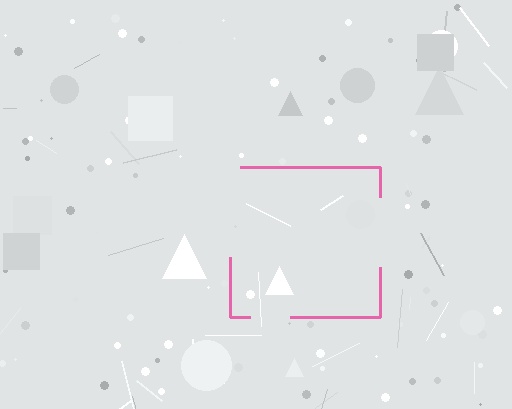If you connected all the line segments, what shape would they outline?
They would outline a square.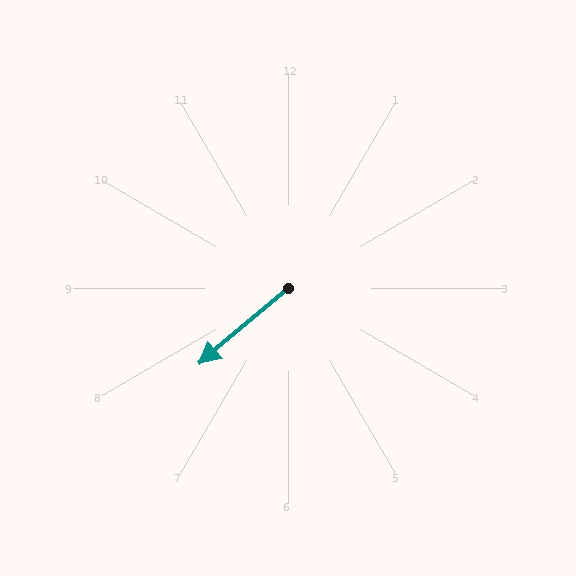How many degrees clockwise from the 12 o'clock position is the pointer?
Approximately 230 degrees.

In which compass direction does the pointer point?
Southwest.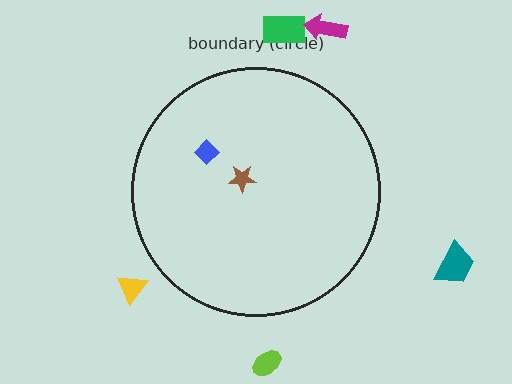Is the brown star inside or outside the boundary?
Inside.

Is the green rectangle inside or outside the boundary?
Outside.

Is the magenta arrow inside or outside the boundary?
Outside.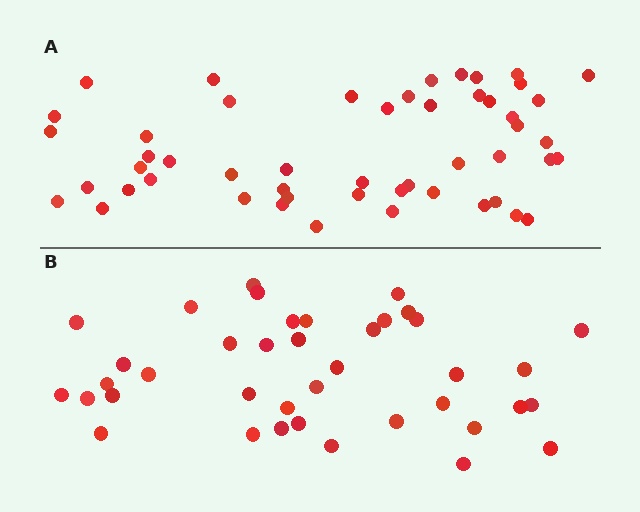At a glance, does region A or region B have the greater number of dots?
Region A (the top region) has more dots.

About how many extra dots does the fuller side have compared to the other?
Region A has roughly 12 or so more dots than region B.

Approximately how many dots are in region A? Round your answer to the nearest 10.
About 50 dots. (The exact count is 51, which rounds to 50.)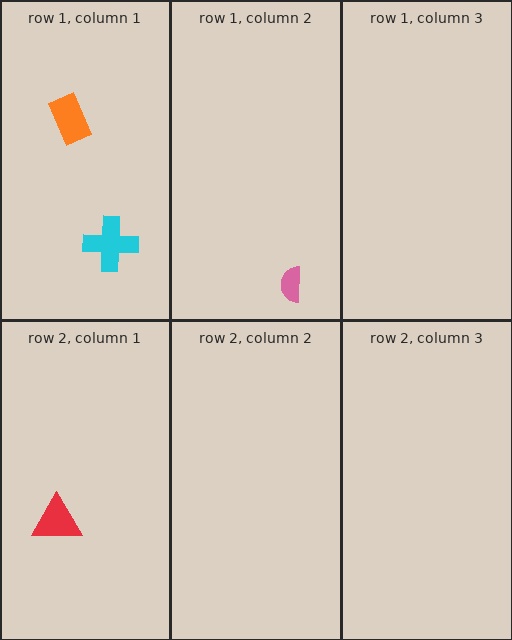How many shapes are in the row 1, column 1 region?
2.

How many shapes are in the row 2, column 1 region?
1.